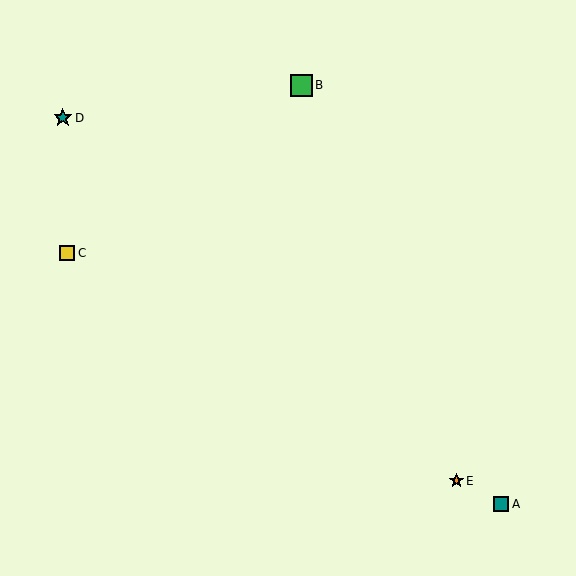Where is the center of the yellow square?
The center of the yellow square is at (67, 253).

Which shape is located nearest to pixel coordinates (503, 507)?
The teal square (labeled A) at (501, 504) is nearest to that location.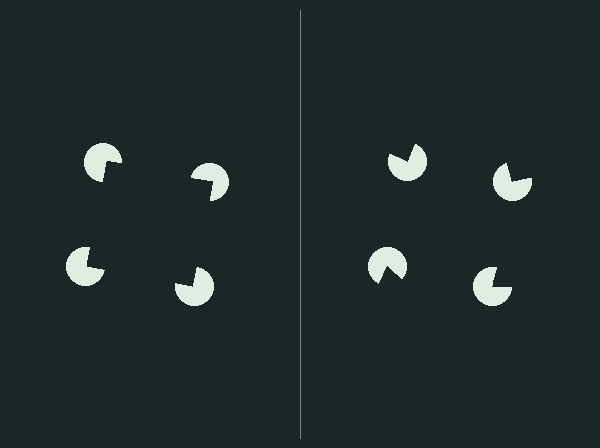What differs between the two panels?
The pac-man discs are positioned identically on both sides; only the wedge orientations differ. On the left they align to a square; on the right they are misaligned.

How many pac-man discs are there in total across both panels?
8 — 4 on each side.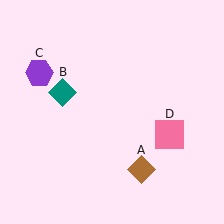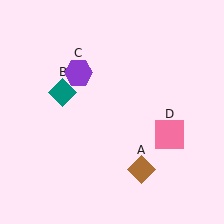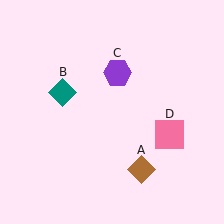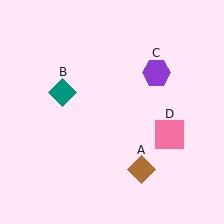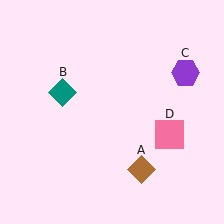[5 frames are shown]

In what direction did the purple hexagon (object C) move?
The purple hexagon (object C) moved right.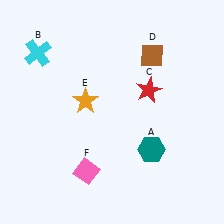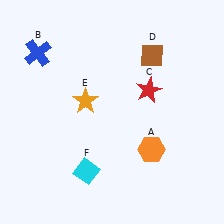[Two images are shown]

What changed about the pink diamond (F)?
In Image 1, F is pink. In Image 2, it changed to cyan.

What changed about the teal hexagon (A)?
In Image 1, A is teal. In Image 2, it changed to orange.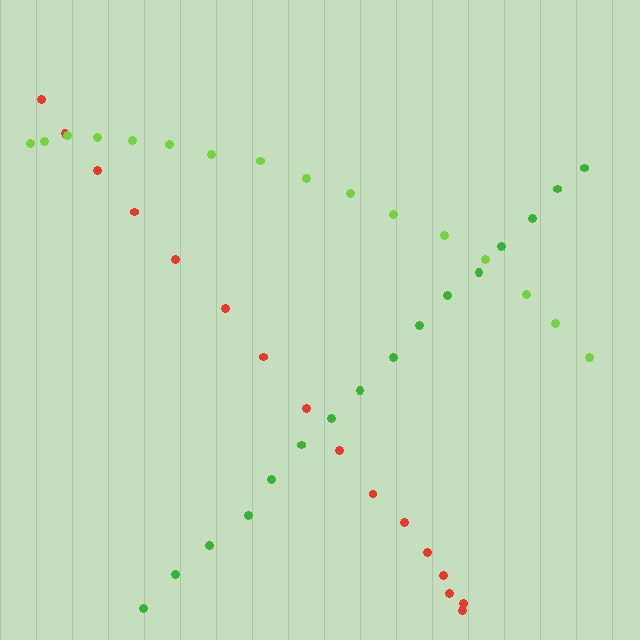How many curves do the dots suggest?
There are 3 distinct paths.